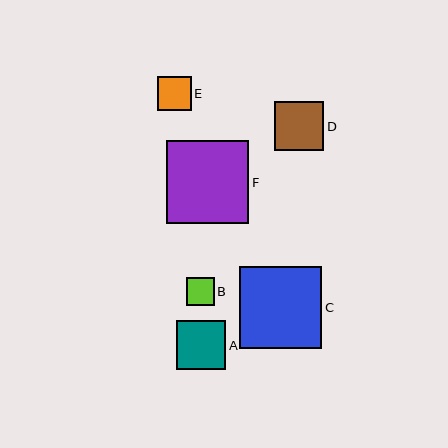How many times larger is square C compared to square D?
Square C is approximately 1.7 times the size of square D.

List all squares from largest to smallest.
From largest to smallest: F, C, D, A, E, B.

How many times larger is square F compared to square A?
Square F is approximately 1.7 times the size of square A.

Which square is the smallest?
Square B is the smallest with a size of approximately 28 pixels.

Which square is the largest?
Square F is the largest with a size of approximately 83 pixels.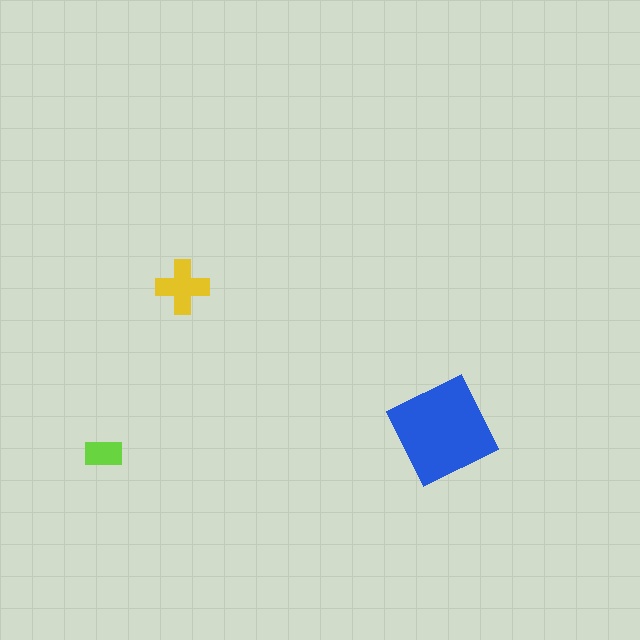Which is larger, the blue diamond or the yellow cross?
The blue diamond.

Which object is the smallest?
The lime rectangle.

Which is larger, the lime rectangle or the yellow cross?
The yellow cross.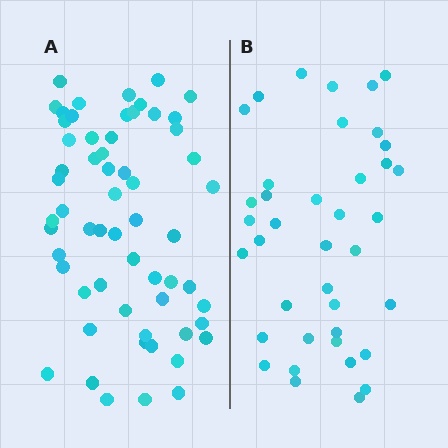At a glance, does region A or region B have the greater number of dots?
Region A (the left region) has more dots.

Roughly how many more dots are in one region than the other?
Region A has approximately 20 more dots than region B.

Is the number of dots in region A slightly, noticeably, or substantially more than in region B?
Region A has substantially more. The ratio is roughly 1.5 to 1.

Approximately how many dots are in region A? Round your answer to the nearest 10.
About 60 dots.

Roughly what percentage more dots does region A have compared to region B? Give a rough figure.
About 55% more.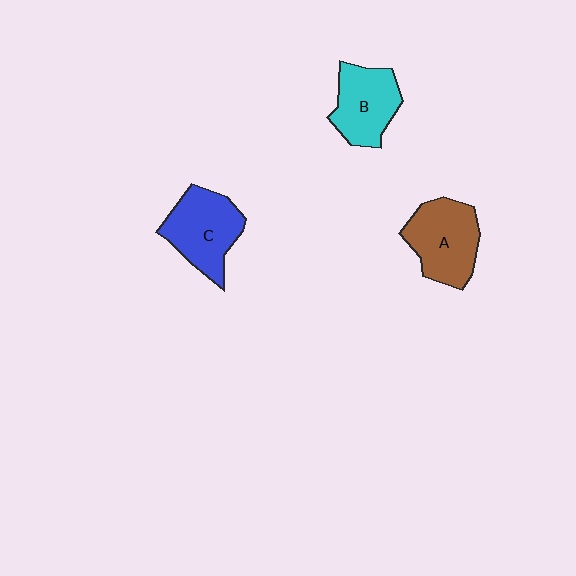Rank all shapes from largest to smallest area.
From largest to smallest: A (brown), C (blue), B (cyan).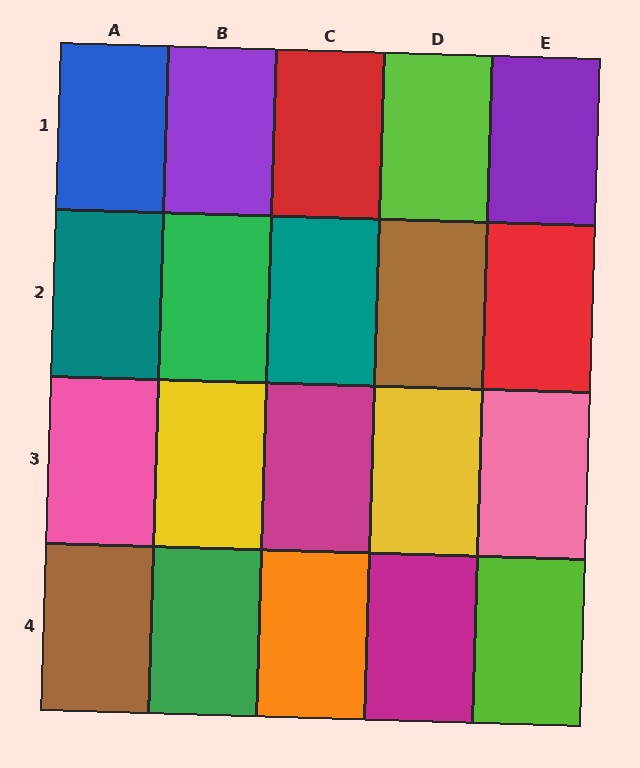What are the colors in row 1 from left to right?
Blue, purple, red, lime, purple.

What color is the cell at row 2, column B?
Green.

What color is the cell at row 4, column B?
Green.